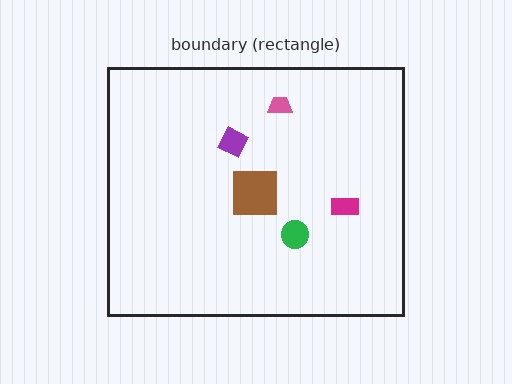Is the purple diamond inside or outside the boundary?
Inside.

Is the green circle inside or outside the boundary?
Inside.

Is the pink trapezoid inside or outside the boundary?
Inside.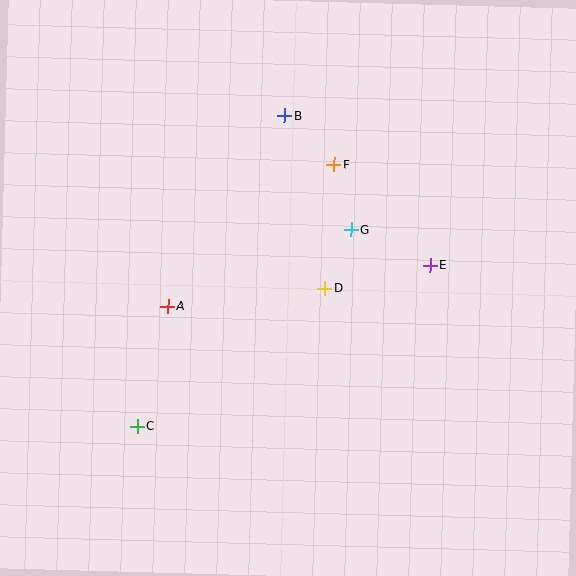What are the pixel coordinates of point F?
Point F is at (334, 164).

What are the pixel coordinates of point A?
Point A is at (168, 306).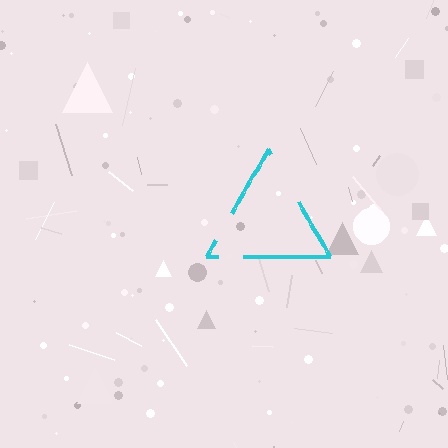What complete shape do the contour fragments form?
The contour fragments form a triangle.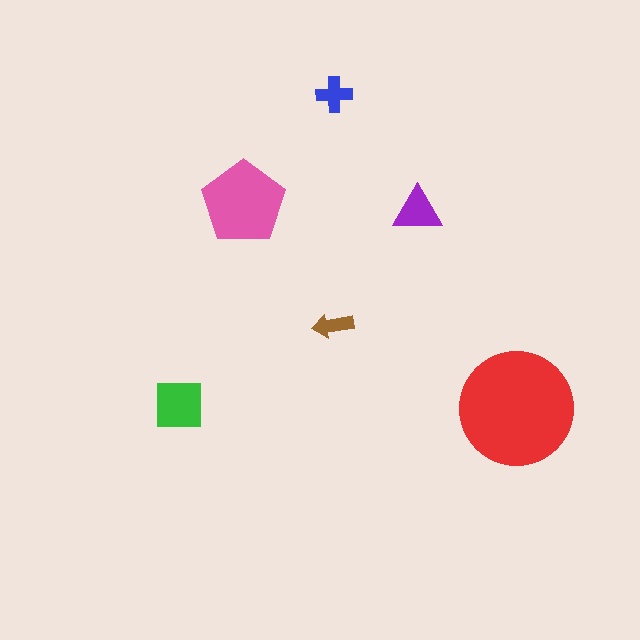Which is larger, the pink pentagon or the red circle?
The red circle.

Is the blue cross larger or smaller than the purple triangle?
Smaller.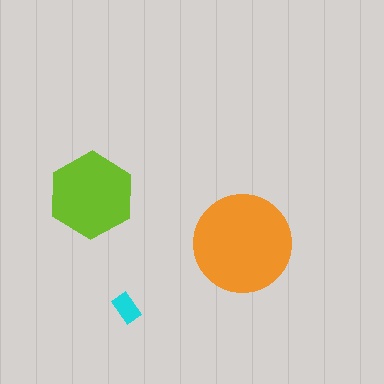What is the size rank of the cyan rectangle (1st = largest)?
3rd.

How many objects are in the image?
There are 3 objects in the image.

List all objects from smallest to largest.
The cyan rectangle, the lime hexagon, the orange circle.